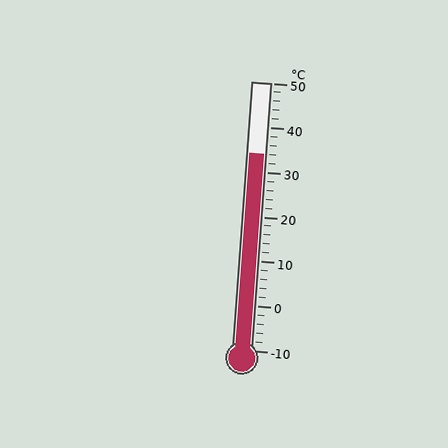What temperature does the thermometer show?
The thermometer shows approximately 34°C.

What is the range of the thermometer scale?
The thermometer scale ranges from -10°C to 50°C.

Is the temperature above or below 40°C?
The temperature is below 40°C.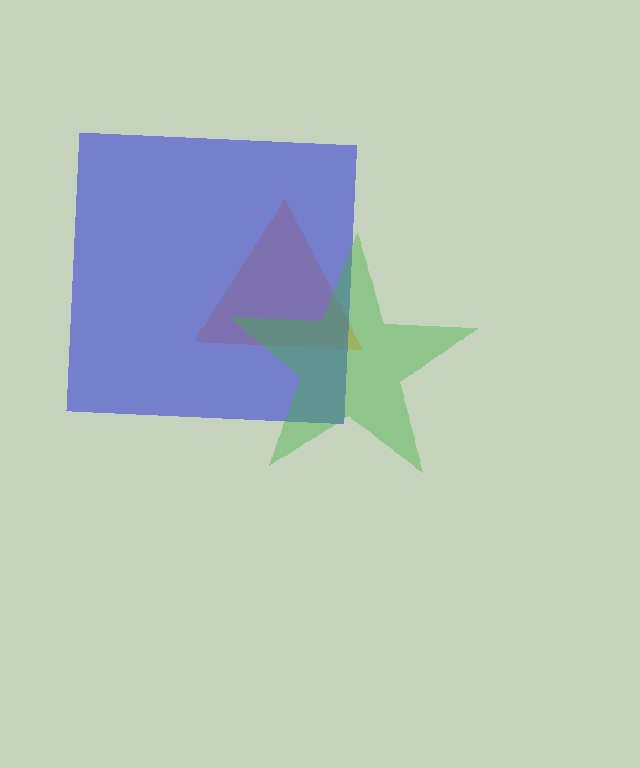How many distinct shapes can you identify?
There are 3 distinct shapes: an orange triangle, a blue square, a green star.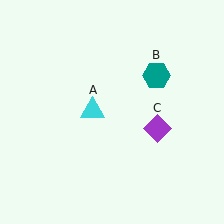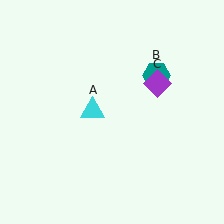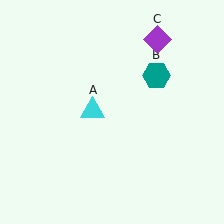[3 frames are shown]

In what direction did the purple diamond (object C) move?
The purple diamond (object C) moved up.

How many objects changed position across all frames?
1 object changed position: purple diamond (object C).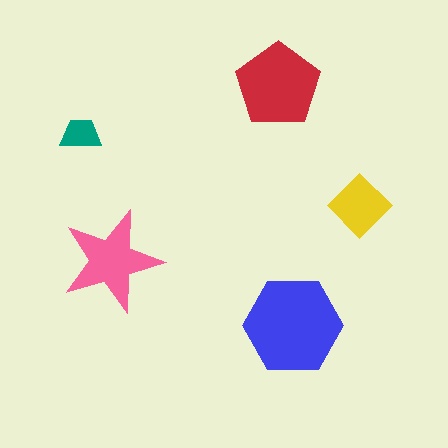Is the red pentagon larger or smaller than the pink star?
Larger.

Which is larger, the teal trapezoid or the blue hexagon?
The blue hexagon.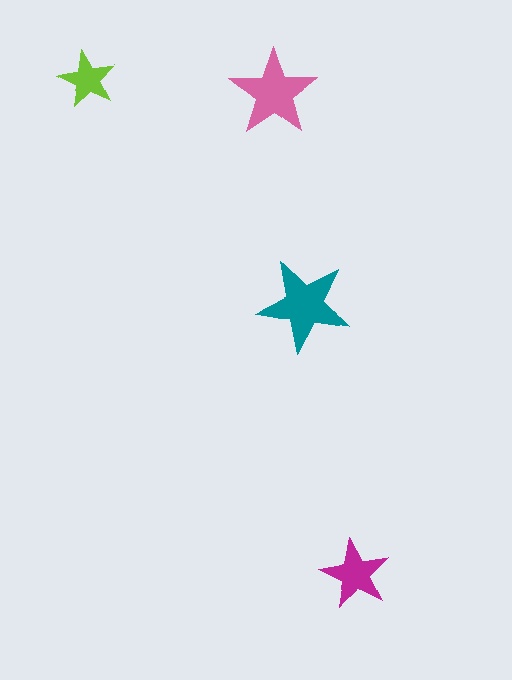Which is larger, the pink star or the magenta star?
The pink one.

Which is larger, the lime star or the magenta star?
The magenta one.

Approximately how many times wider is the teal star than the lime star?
About 1.5 times wider.